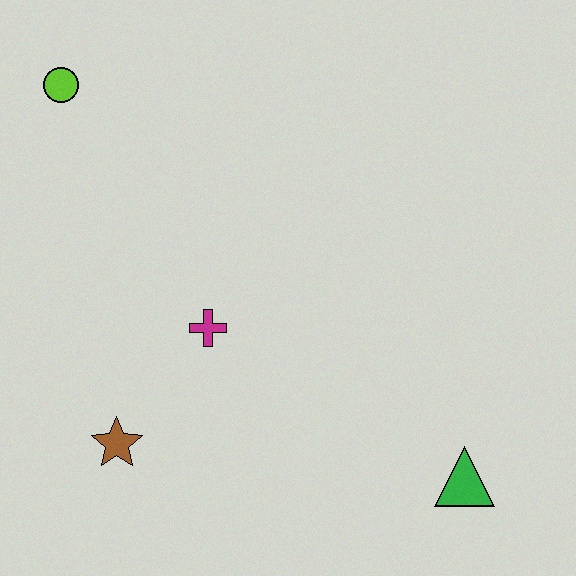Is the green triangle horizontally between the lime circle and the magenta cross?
No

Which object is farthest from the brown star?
The lime circle is farthest from the brown star.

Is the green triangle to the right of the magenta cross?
Yes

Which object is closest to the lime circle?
The magenta cross is closest to the lime circle.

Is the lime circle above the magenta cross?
Yes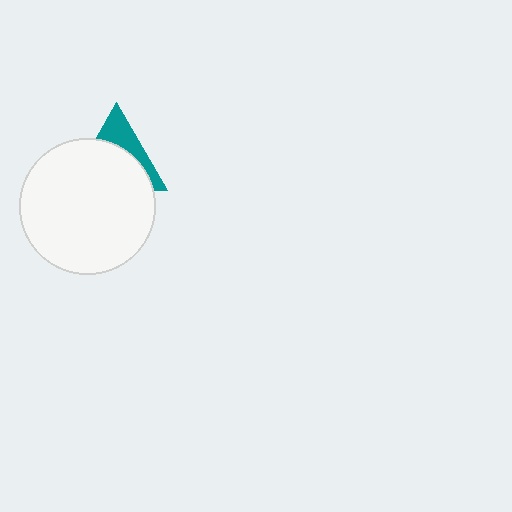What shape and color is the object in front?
The object in front is a white circle.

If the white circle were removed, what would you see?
You would see the complete teal triangle.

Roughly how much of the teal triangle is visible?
A small part of it is visible (roughly 35%).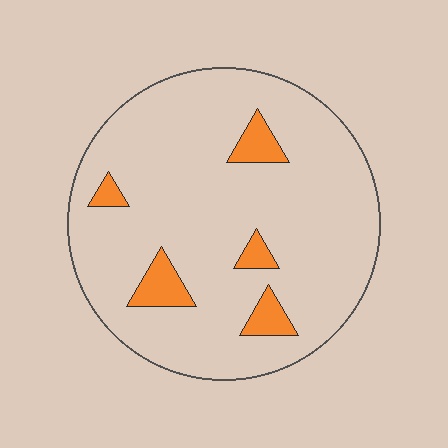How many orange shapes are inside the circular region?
5.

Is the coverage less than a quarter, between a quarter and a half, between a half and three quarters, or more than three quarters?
Less than a quarter.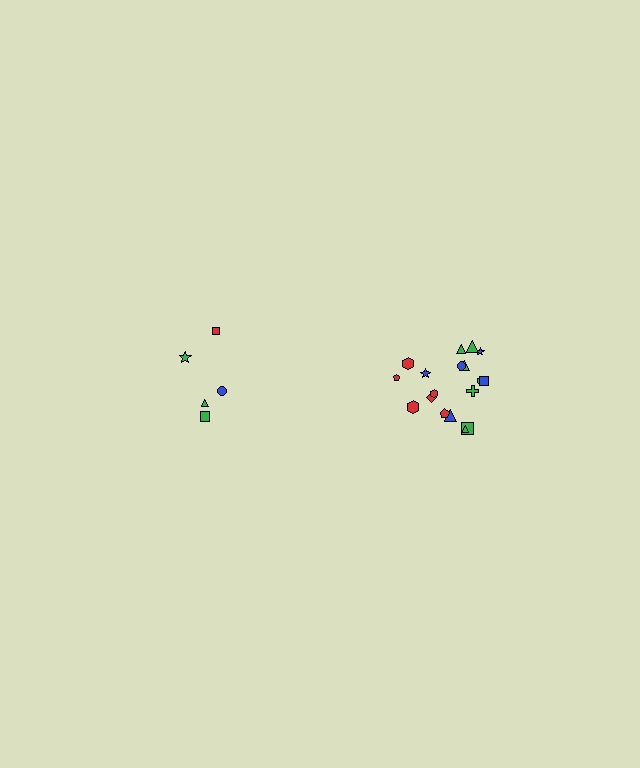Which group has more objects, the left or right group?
The right group.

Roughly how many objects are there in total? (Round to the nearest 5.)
Roughly 25 objects in total.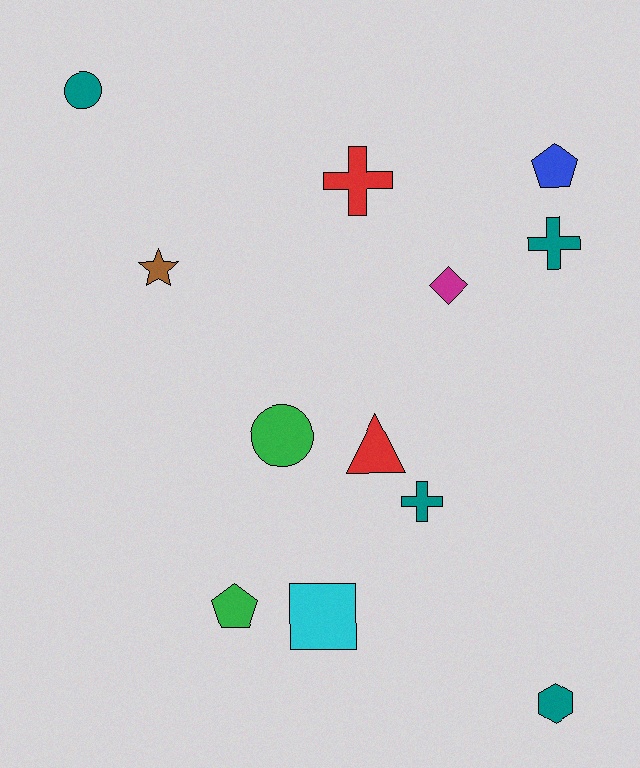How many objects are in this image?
There are 12 objects.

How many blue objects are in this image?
There is 1 blue object.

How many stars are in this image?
There is 1 star.